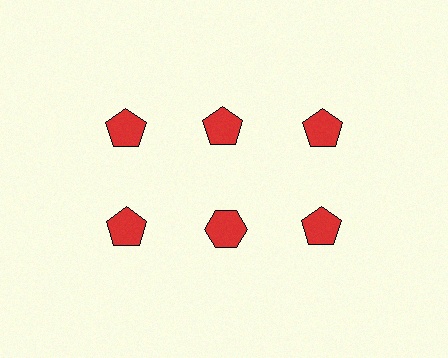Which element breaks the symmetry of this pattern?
The red hexagon in the second row, second from left column breaks the symmetry. All other shapes are red pentagons.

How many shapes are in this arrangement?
There are 6 shapes arranged in a grid pattern.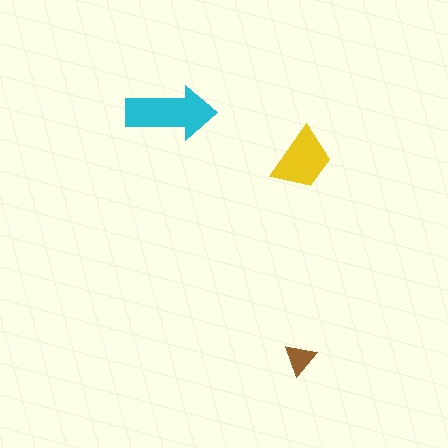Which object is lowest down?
The brown triangle is bottommost.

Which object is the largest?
The cyan arrow.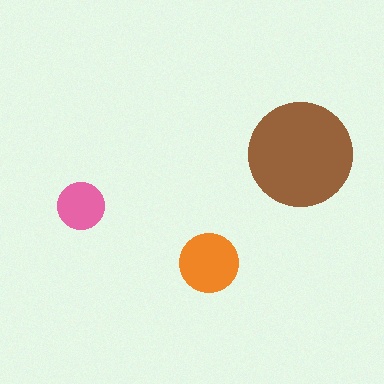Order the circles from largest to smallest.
the brown one, the orange one, the pink one.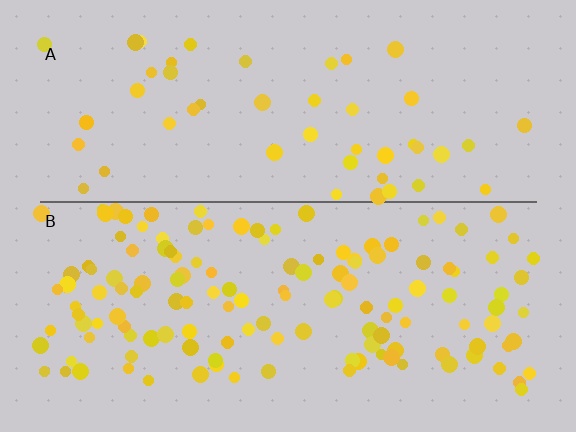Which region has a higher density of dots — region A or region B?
B (the bottom).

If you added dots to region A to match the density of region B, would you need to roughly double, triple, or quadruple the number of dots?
Approximately triple.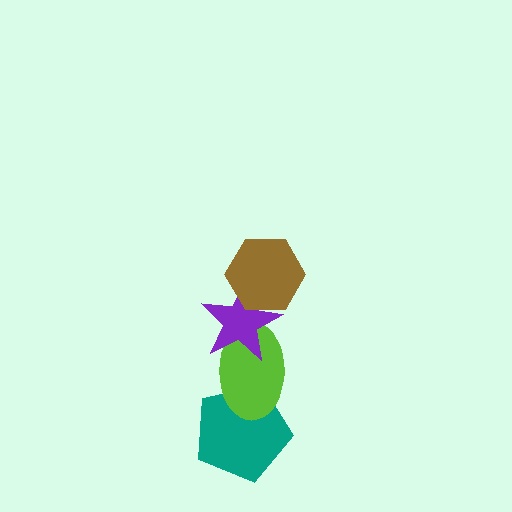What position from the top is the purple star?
The purple star is 2nd from the top.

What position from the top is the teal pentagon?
The teal pentagon is 4th from the top.